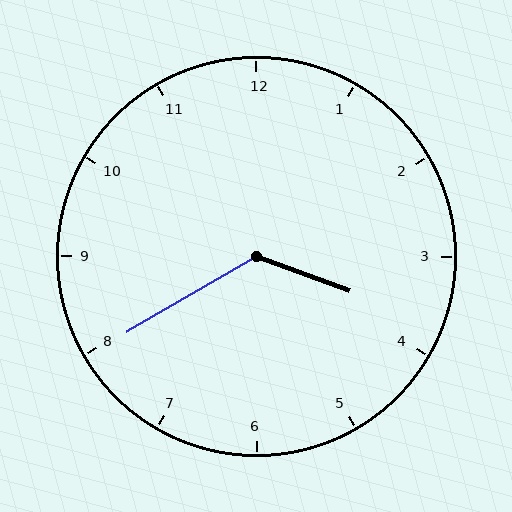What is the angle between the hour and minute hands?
Approximately 130 degrees.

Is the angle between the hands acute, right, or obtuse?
It is obtuse.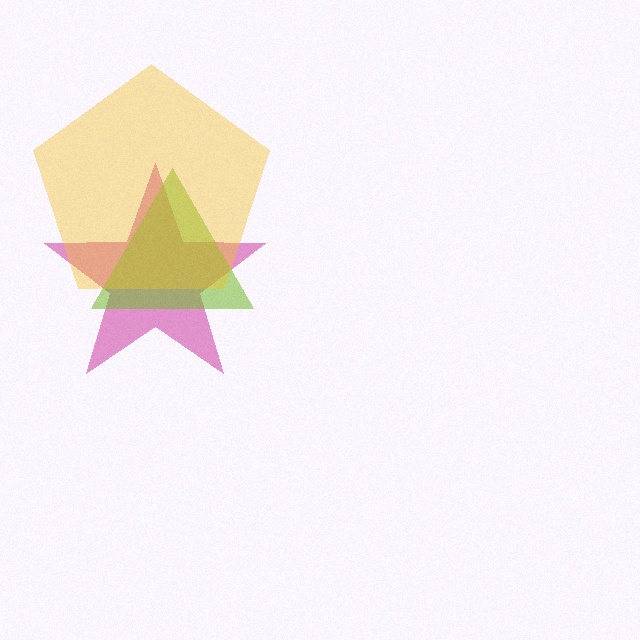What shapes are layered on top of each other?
The layered shapes are: a magenta star, a lime triangle, a yellow pentagon.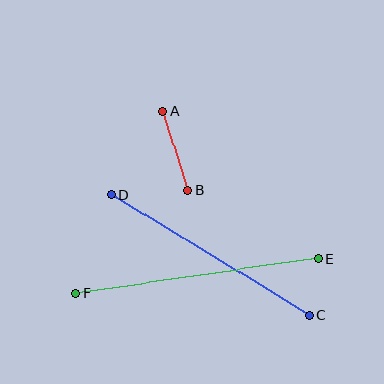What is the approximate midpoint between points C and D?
The midpoint is at approximately (210, 255) pixels.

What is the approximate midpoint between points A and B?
The midpoint is at approximately (175, 151) pixels.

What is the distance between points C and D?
The distance is approximately 232 pixels.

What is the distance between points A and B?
The distance is approximately 82 pixels.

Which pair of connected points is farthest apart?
Points E and F are farthest apart.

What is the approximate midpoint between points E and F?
The midpoint is at approximately (197, 276) pixels.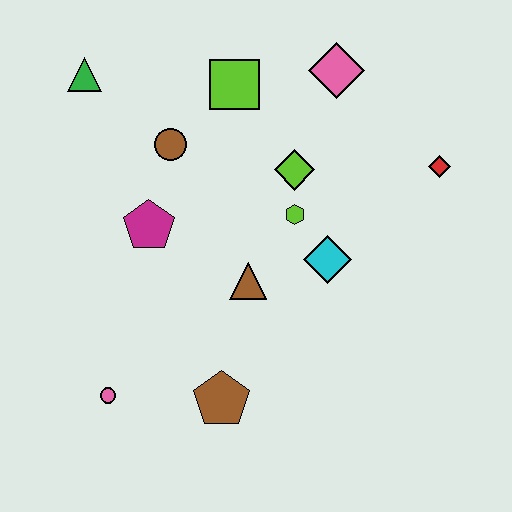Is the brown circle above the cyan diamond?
Yes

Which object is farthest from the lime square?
The pink circle is farthest from the lime square.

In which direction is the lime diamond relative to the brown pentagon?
The lime diamond is above the brown pentagon.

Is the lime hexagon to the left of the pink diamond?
Yes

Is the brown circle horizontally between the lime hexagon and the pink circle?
Yes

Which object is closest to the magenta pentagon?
The brown circle is closest to the magenta pentagon.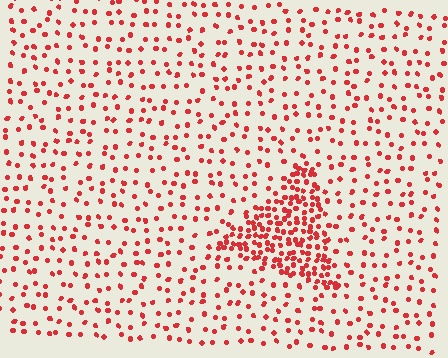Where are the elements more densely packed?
The elements are more densely packed inside the triangle boundary.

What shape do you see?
I see a triangle.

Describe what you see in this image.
The image contains small red elements arranged at two different densities. A triangle-shaped region is visible where the elements are more densely packed than the surrounding area.